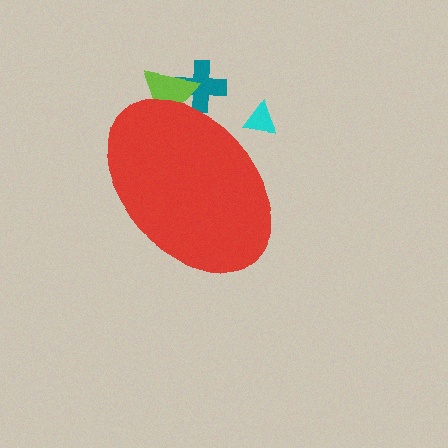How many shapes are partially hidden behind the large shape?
3 shapes are partially hidden.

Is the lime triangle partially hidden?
Yes, the lime triangle is partially hidden behind the red ellipse.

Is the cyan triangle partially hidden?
Yes, the cyan triangle is partially hidden behind the red ellipse.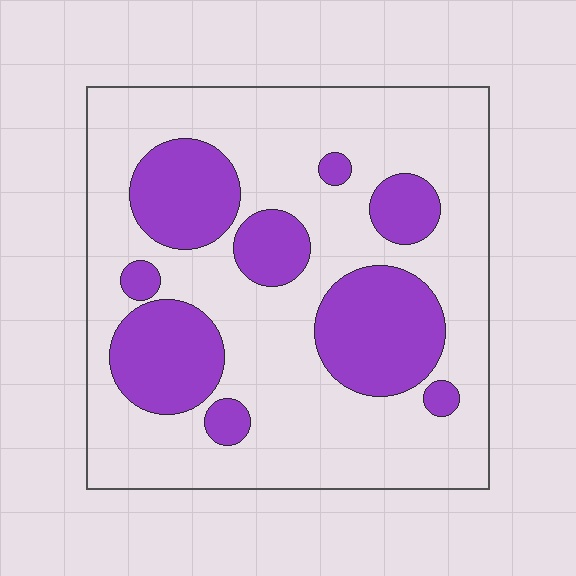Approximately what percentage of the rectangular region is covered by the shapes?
Approximately 30%.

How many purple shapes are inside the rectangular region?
9.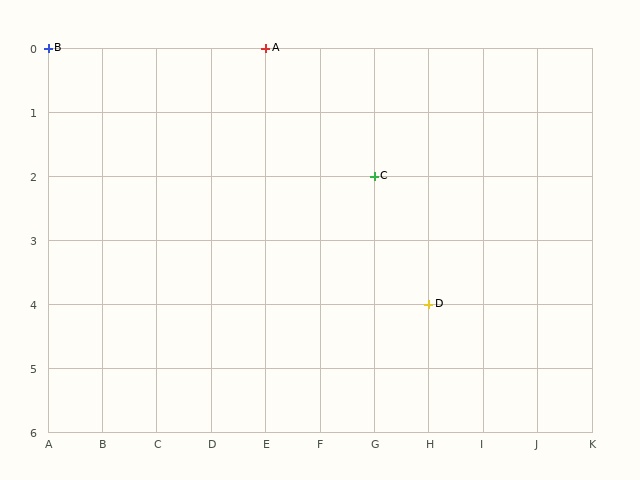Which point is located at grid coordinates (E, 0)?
Point A is at (E, 0).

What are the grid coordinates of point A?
Point A is at grid coordinates (E, 0).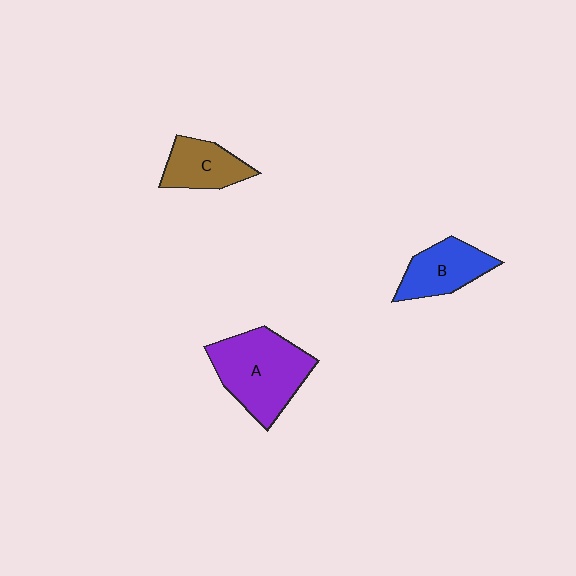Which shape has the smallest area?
Shape C (brown).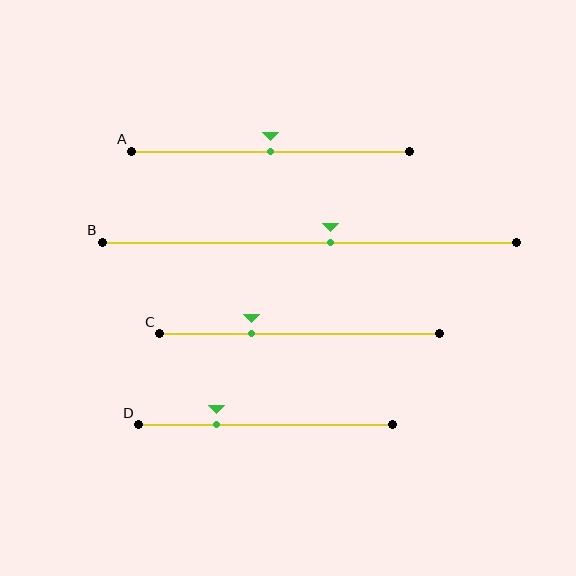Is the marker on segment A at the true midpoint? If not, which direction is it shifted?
Yes, the marker on segment A is at the true midpoint.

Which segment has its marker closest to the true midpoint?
Segment A has its marker closest to the true midpoint.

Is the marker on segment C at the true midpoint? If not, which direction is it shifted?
No, the marker on segment C is shifted to the left by about 17% of the segment length.